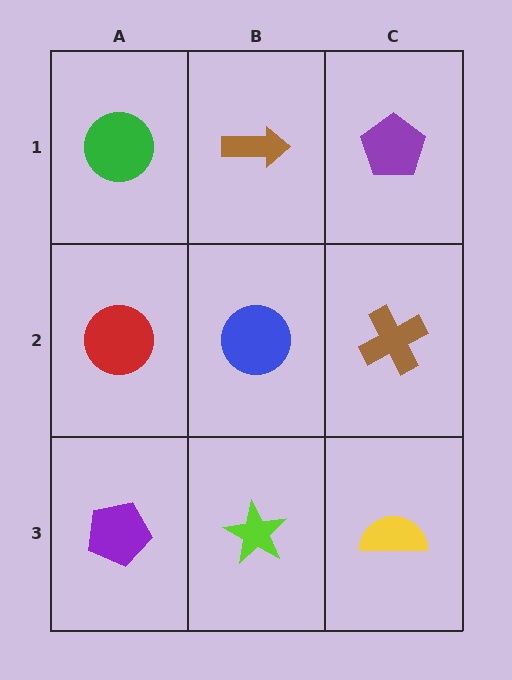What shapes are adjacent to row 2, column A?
A green circle (row 1, column A), a purple pentagon (row 3, column A), a blue circle (row 2, column B).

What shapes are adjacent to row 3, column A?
A red circle (row 2, column A), a lime star (row 3, column B).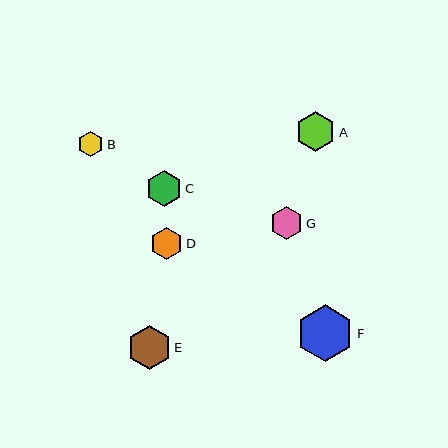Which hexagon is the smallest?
Hexagon B is the smallest with a size of approximately 26 pixels.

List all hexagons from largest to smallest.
From largest to smallest: F, E, A, C, G, D, B.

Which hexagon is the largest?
Hexagon F is the largest with a size of approximately 57 pixels.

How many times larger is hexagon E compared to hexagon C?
Hexagon E is approximately 1.2 times the size of hexagon C.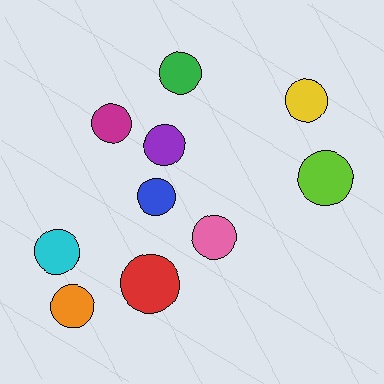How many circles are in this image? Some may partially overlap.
There are 10 circles.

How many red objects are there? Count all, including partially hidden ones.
There is 1 red object.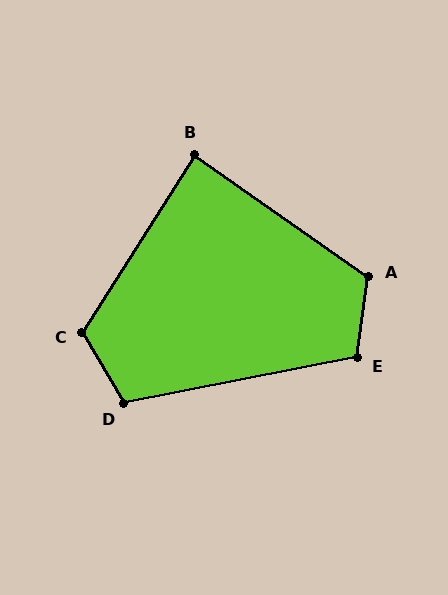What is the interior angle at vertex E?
Approximately 109 degrees (obtuse).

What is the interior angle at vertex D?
Approximately 109 degrees (obtuse).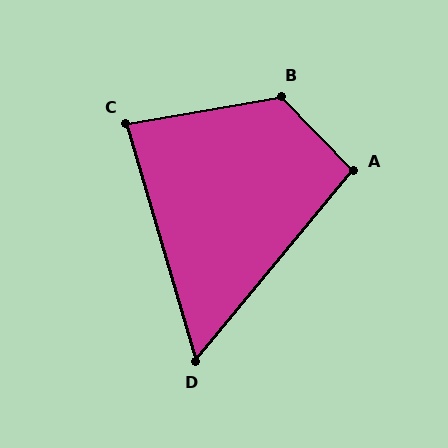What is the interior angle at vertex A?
Approximately 96 degrees (obtuse).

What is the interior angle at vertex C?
Approximately 84 degrees (acute).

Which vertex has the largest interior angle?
B, at approximately 124 degrees.